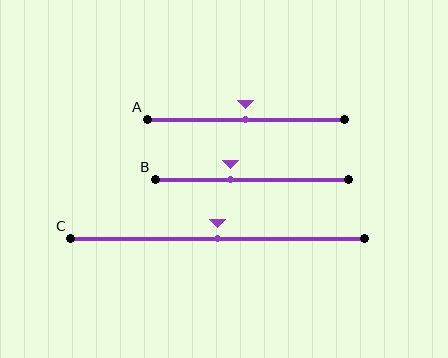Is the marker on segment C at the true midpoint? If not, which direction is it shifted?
Yes, the marker on segment C is at the true midpoint.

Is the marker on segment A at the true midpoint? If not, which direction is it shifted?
Yes, the marker on segment A is at the true midpoint.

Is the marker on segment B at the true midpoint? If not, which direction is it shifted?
No, the marker on segment B is shifted to the left by about 11% of the segment length.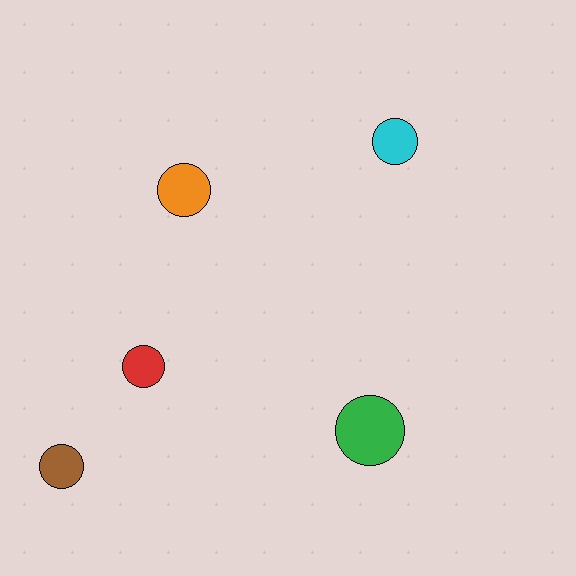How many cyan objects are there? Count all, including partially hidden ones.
There is 1 cyan object.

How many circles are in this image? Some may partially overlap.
There are 5 circles.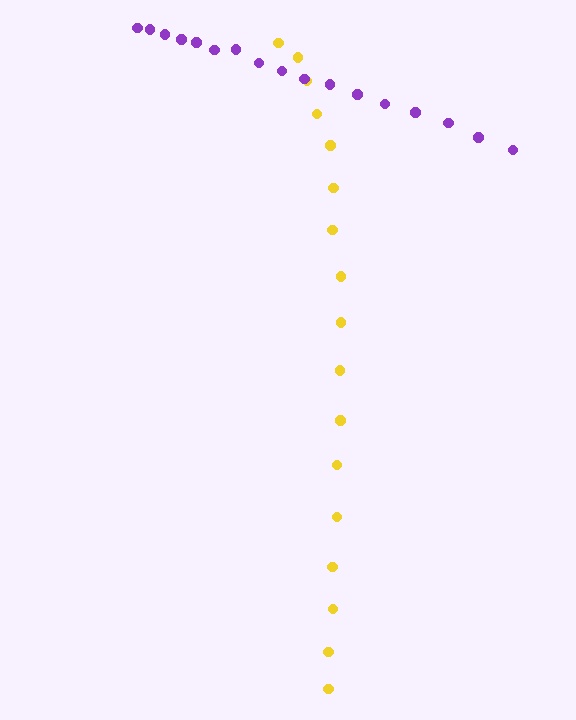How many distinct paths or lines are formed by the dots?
There are 2 distinct paths.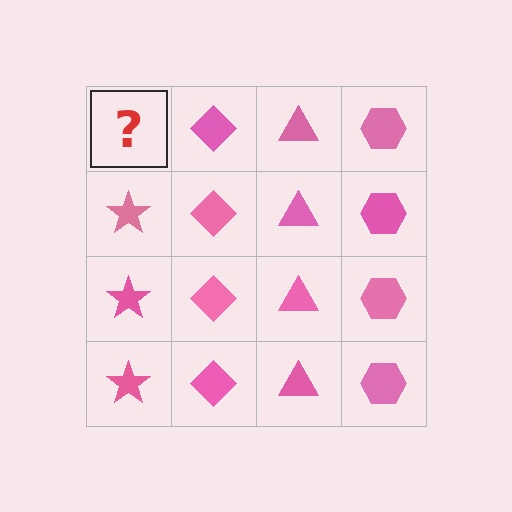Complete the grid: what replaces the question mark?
The question mark should be replaced with a pink star.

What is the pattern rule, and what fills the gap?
The rule is that each column has a consistent shape. The gap should be filled with a pink star.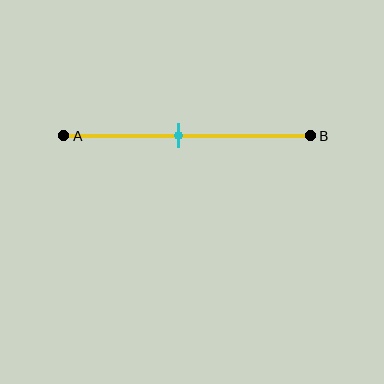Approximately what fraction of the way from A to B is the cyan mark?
The cyan mark is approximately 45% of the way from A to B.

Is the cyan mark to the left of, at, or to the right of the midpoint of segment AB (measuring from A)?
The cyan mark is to the left of the midpoint of segment AB.